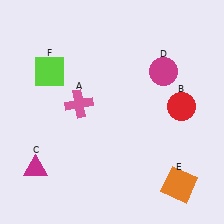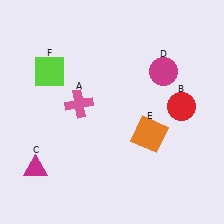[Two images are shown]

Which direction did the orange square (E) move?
The orange square (E) moved up.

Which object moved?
The orange square (E) moved up.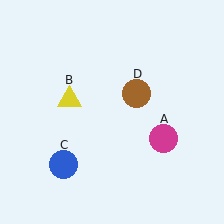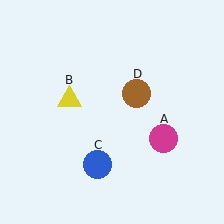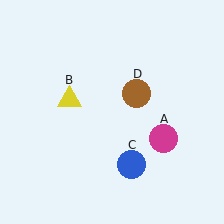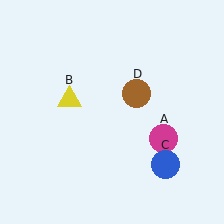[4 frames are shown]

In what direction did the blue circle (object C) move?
The blue circle (object C) moved right.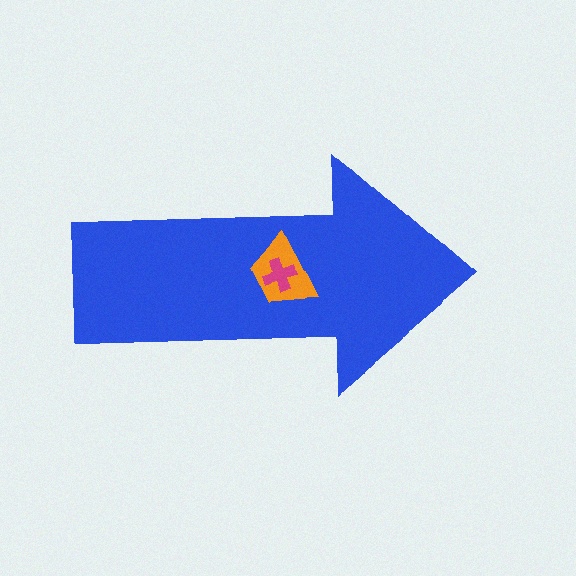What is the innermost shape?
The magenta cross.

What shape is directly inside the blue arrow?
The orange trapezoid.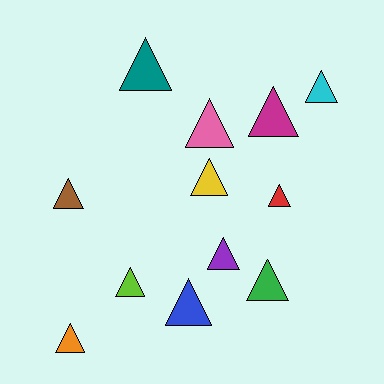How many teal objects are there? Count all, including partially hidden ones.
There is 1 teal object.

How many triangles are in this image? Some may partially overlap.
There are 12 triangles.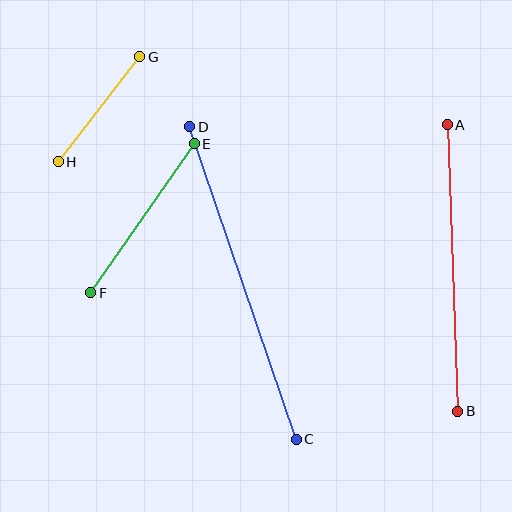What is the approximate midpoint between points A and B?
The midpoint is at approximately (452, 268) pixels.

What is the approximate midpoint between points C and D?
The midpoint is at approximately (243, 283) pixels.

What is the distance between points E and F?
The distance is approximately 182 pixels.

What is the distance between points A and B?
The distance is approximately 287 pixels.